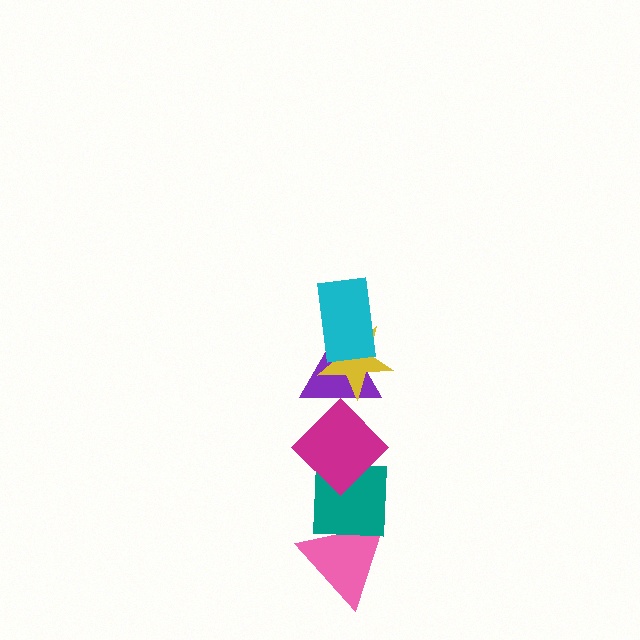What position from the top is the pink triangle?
The pink triangle is 6th from the top.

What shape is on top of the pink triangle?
The teal square is on top of the pink triangle.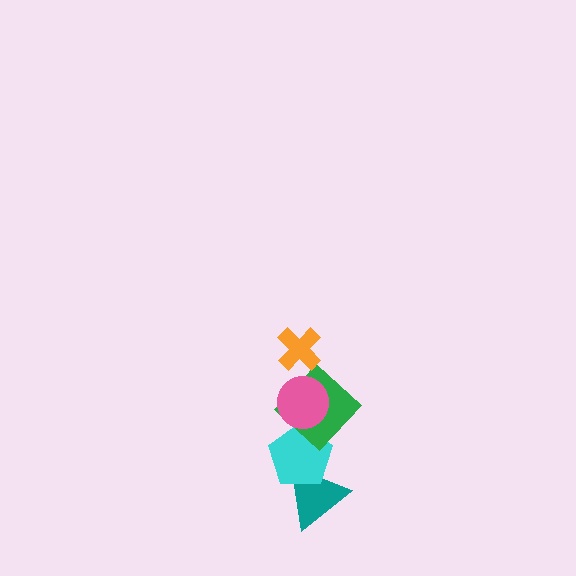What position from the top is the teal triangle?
The teal triangle is 5th from the top.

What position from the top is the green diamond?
The green diamond is 3rd from the top.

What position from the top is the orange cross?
The orange cross is 1st from the top.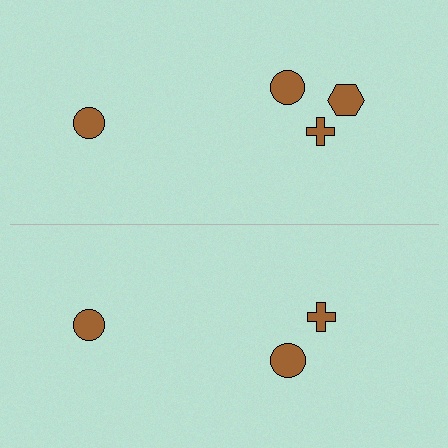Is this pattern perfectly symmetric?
No, the pattern is not perfectly symmetric. A brown hexagon is missing from the bottom side.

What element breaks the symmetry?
A brown hexagon is missing from the bottom side.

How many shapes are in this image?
There are 7 shapes in this image.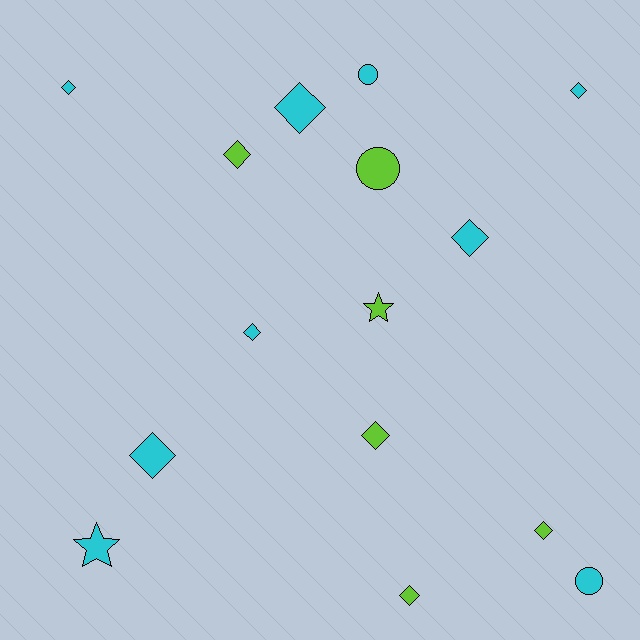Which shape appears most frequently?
Diamond, with 10 objects.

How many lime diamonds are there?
There are 4 lime diamonds.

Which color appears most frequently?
Cyan, with 9 objects.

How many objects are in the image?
There are 15 objects.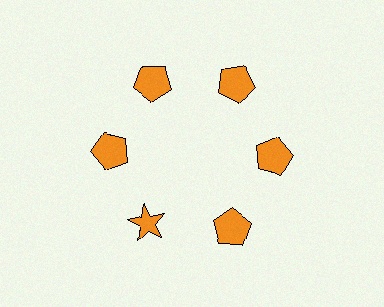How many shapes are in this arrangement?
There are 6 shapes arranged in a ring pattern.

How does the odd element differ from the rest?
It has a different shape: star instead of pentagon.